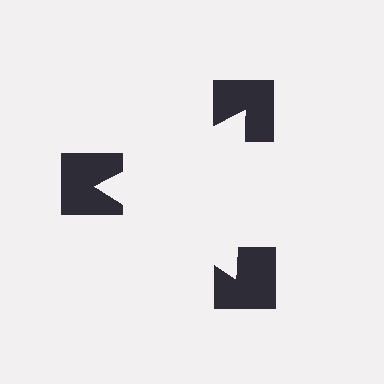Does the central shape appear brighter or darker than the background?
It typically appears slightly brighter than the background, even though no actual brightness change is drawn.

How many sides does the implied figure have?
3 sides.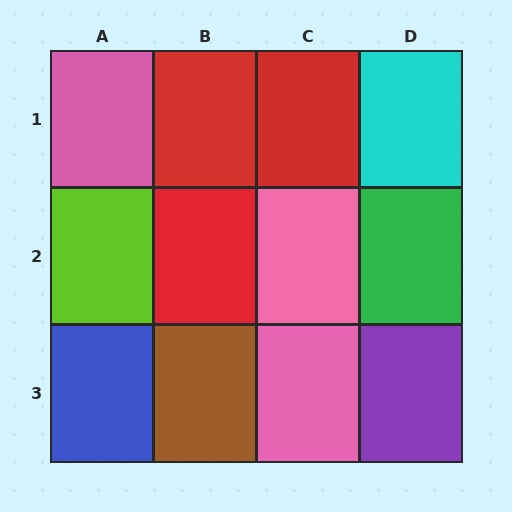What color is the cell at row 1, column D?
Cyan.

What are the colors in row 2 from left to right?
Lime, red, pink, green.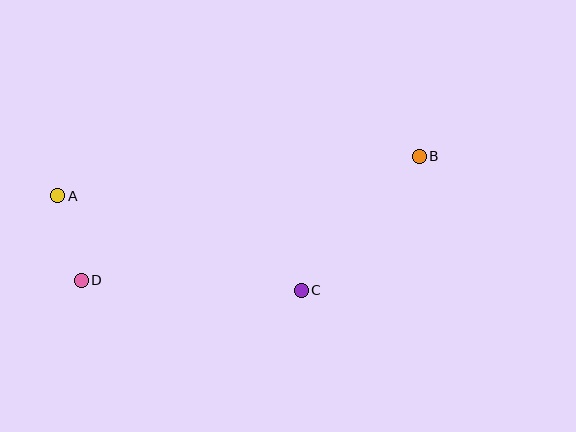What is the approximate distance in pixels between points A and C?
The distance between A and C is approximately 261 pixels.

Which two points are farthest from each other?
Points A and B are farthest from each other.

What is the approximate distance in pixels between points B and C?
The distance between B and C is approximately 179 pixels.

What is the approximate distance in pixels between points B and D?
The distance between B and D is approximately 360 pixels.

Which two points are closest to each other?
Points A and D are closest to each other.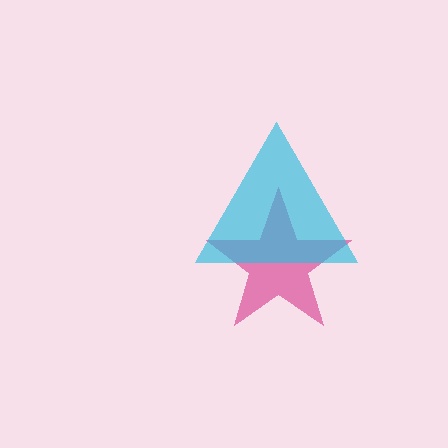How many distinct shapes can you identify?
There are 2 distinct shapes: a magenta star, a cyan triangle.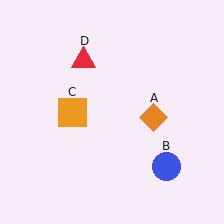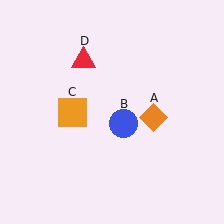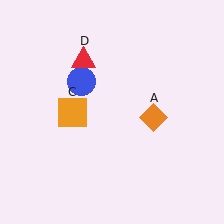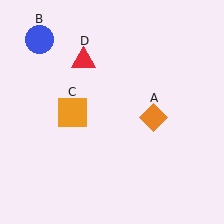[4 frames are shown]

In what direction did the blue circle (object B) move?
The blue circle (object B) moved up and to the left.